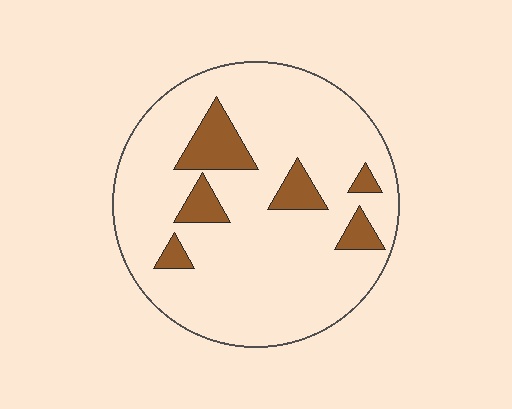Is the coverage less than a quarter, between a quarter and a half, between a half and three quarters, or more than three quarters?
Less than a quarter.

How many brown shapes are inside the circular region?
6.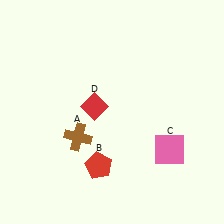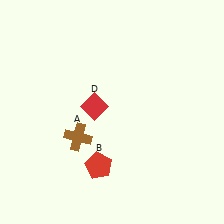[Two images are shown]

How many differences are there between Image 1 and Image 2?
There is 1 difference between the two images.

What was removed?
The pink square (C) was removed in Image 2.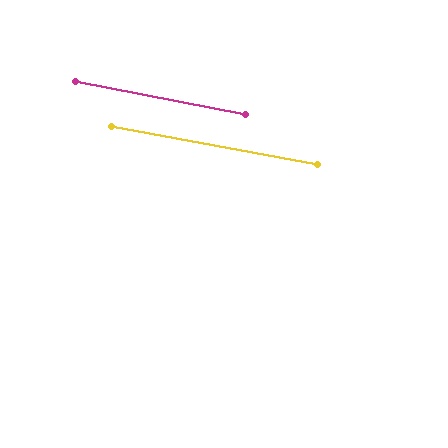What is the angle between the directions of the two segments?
Approximately 1 degree.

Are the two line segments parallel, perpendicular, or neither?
Parallel — their directions differ by only 0.5°.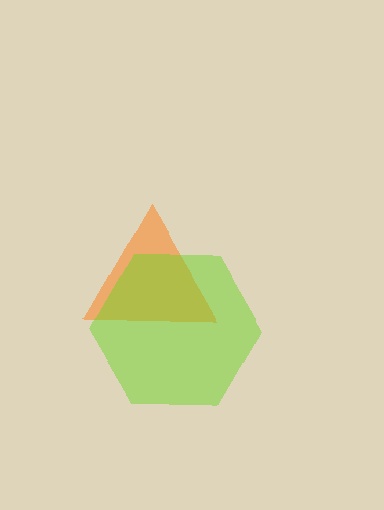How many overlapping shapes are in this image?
There are 2 overlapping shapes in the image.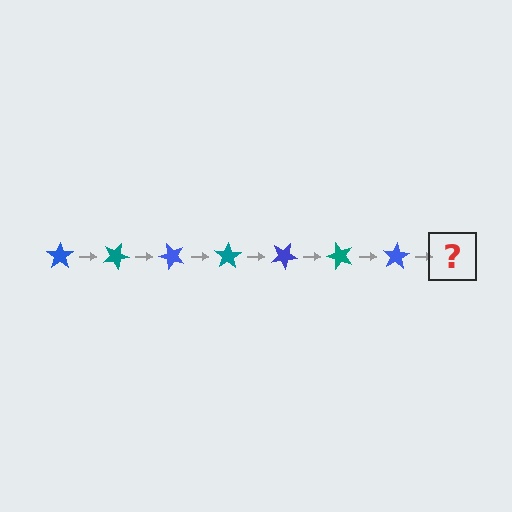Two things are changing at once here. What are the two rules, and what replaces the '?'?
The two rules are that it rotates 25 degrees each step and the color cycles through blue and teal. The '?' should be a teal star, rotated 175 degrees from the start.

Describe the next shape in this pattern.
It should be a teal star, rotated 175 degrees from the start.